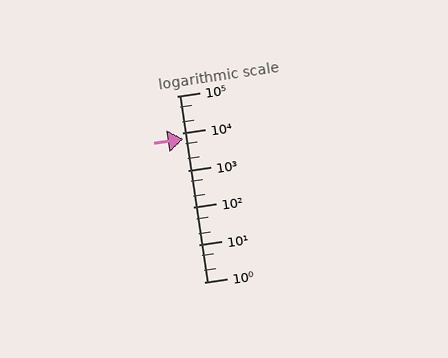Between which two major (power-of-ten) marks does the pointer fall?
The pointer is between 1000 and 10000.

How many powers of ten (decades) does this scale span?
The scale spans 5 decades, from 1 to 100000.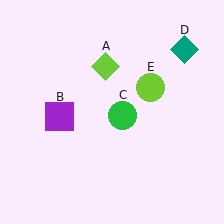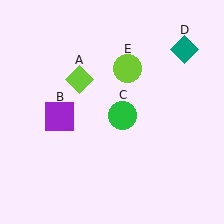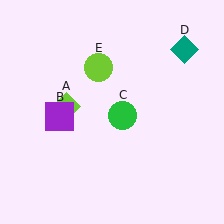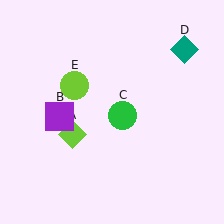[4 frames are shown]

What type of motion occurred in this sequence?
The lime diamond (object A), lime circle (object E) rotated counterclockwise around the center of the scene.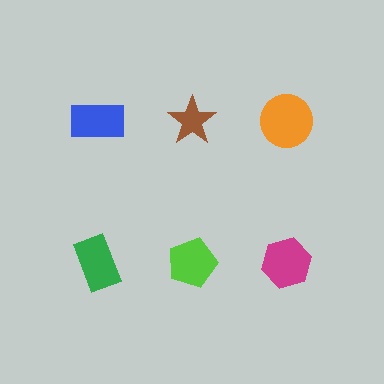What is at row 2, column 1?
A green rectangle.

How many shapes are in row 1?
3 shapes.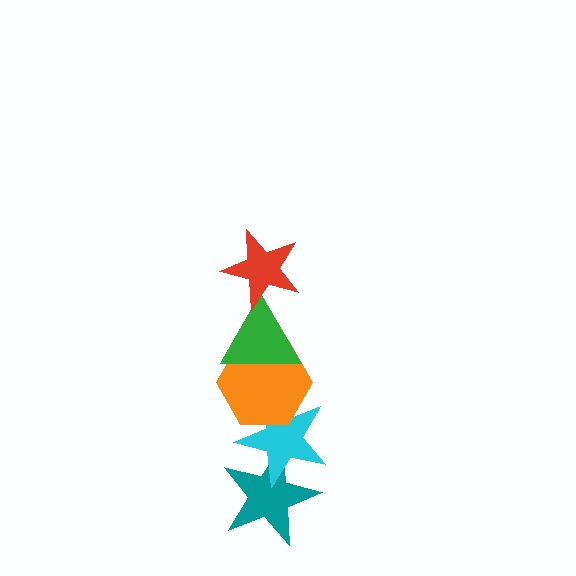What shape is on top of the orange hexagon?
The green triangle is on top of the orange hexagon.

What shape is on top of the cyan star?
The orange hexagon is on top of the cyan star.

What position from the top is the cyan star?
The cyan star is 4th from the top.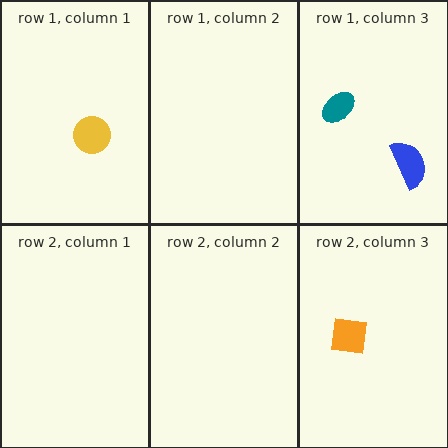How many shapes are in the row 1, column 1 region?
1.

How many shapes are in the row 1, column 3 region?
2.